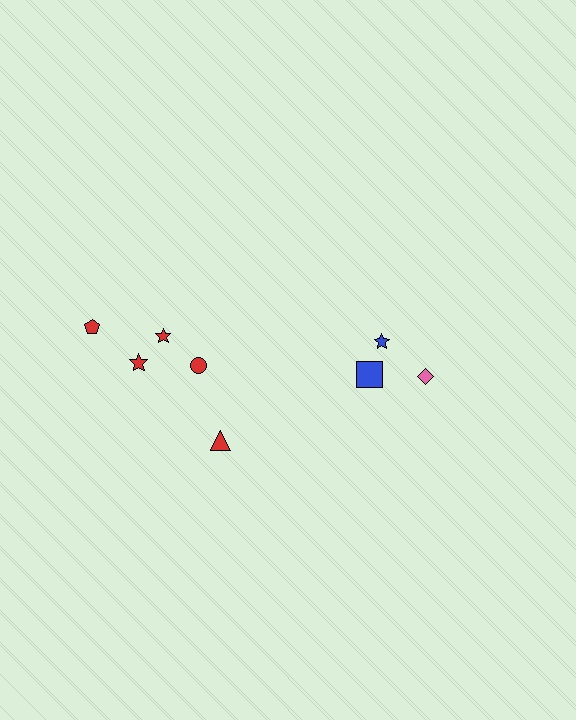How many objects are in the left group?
There are 5 objects.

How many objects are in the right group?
There are 3 objects.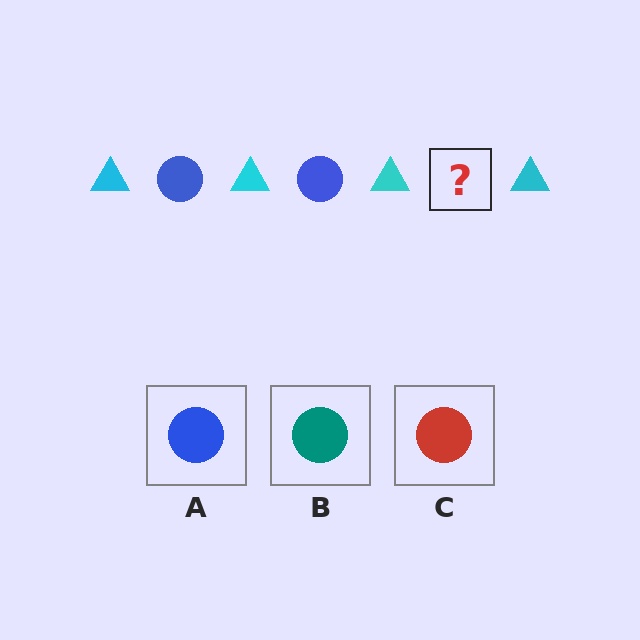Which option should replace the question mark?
Option A.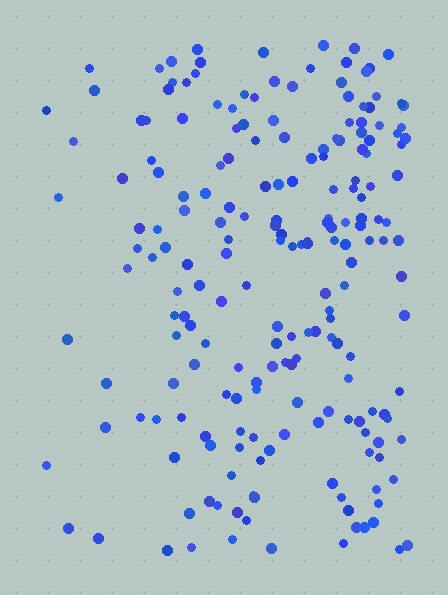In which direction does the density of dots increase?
From left to right, with the right side densest.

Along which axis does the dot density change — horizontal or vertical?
Horizontal.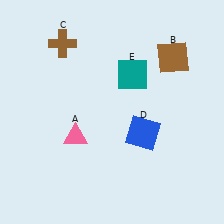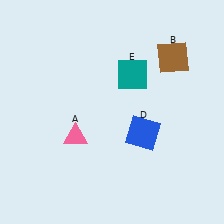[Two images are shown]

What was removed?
The brown cross (C) was removed in Image 2.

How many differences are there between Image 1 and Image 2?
There is 1 difference between the two images.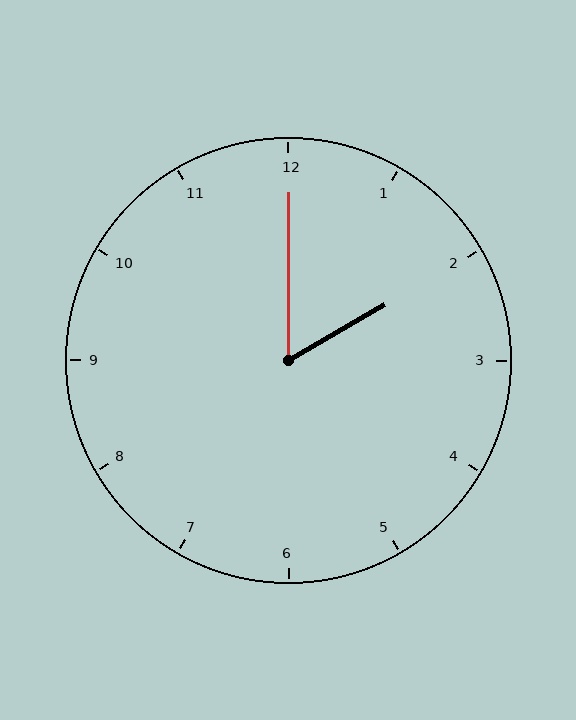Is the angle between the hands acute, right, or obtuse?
It is acute.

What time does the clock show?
2:00.